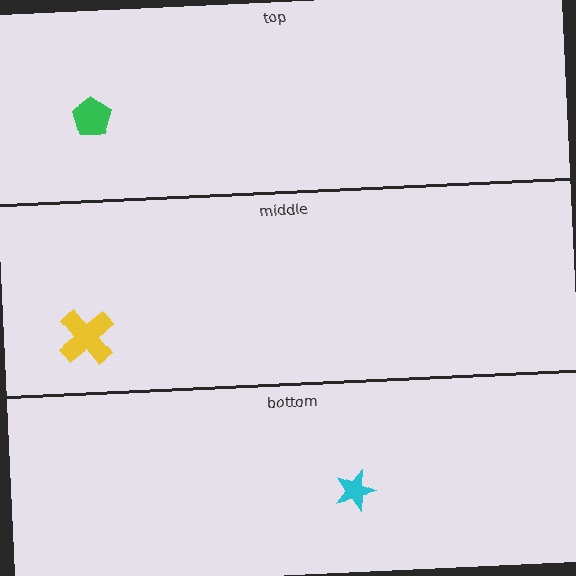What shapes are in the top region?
The green pentagon.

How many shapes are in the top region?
1.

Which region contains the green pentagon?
The top region.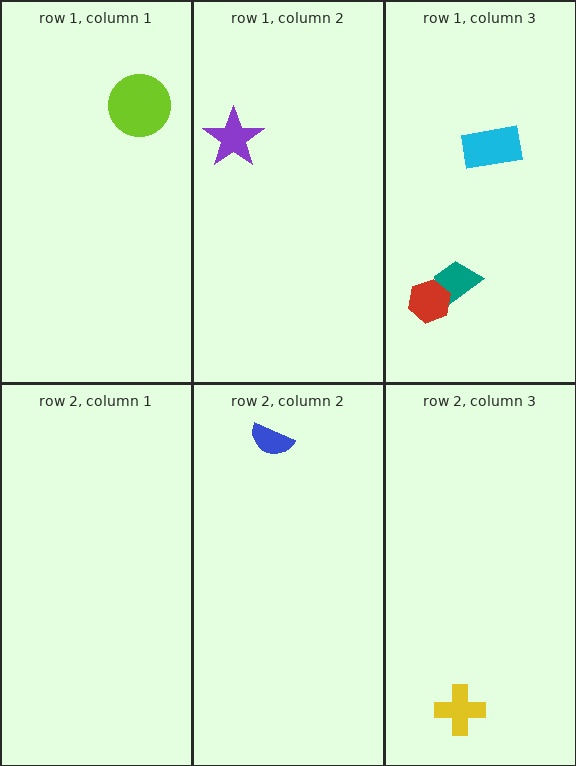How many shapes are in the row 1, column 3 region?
3.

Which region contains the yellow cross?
The row 2, column 3 region.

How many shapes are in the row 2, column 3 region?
1.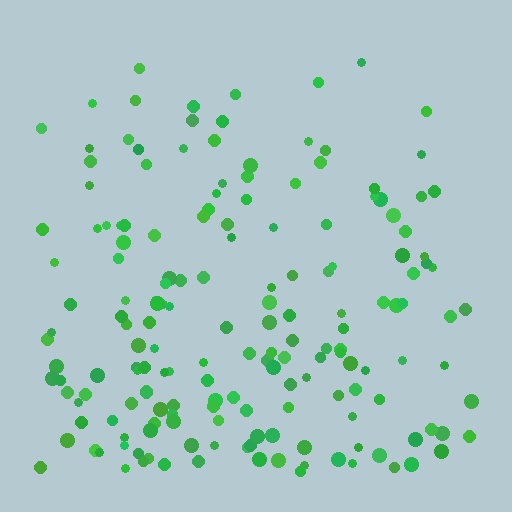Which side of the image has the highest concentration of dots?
The bottom.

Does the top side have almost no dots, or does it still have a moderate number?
Still a moderate number, just noticeably fewer than the bottom.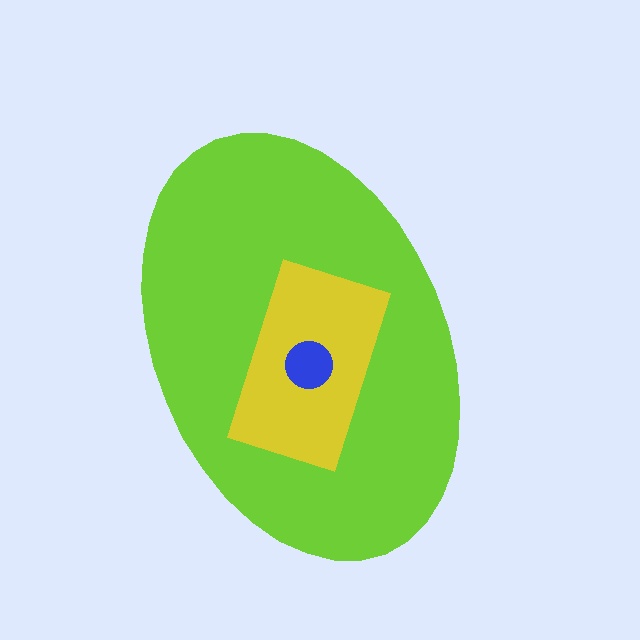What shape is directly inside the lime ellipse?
The yellow rectangle.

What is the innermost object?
The blue circle.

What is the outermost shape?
The lime ellipse.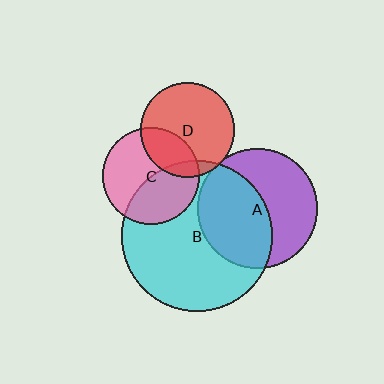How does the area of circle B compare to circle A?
Approximately 1.6 times.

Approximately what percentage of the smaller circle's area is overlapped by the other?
Approximately 10%.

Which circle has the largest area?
Circle B (cyan).